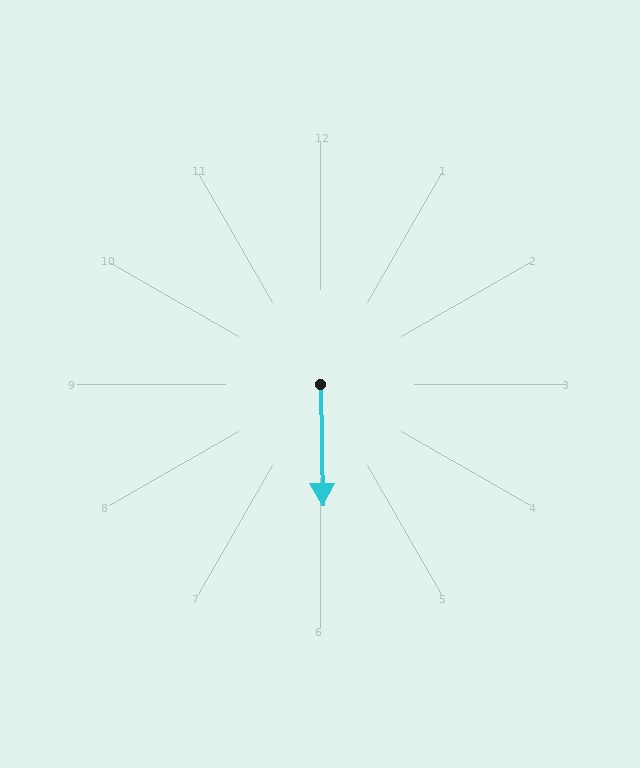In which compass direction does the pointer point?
South.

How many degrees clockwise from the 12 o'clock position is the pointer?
Approximately 179 degrees.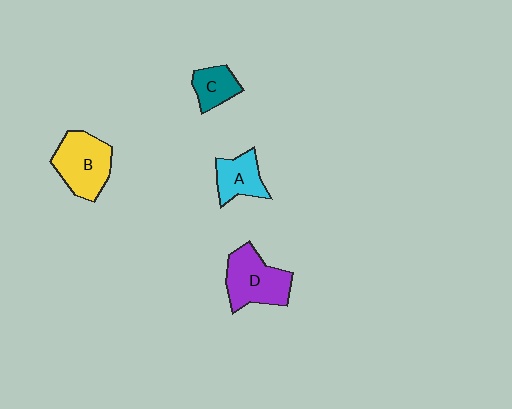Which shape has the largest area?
Shape D (purple).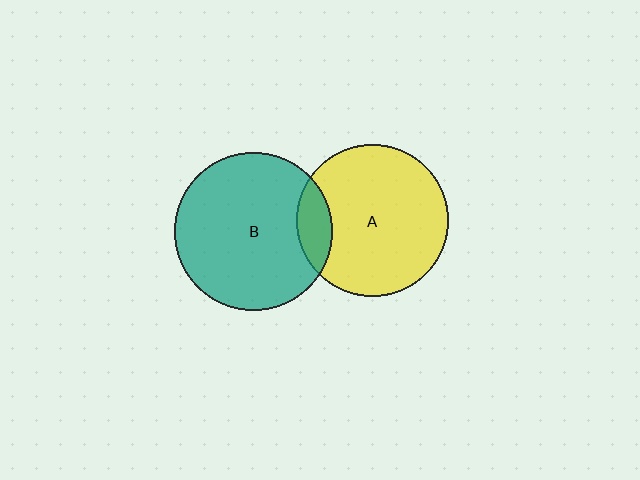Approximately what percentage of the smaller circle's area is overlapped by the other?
Approximately 15%.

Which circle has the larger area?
Circle B (teal).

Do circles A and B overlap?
Yes.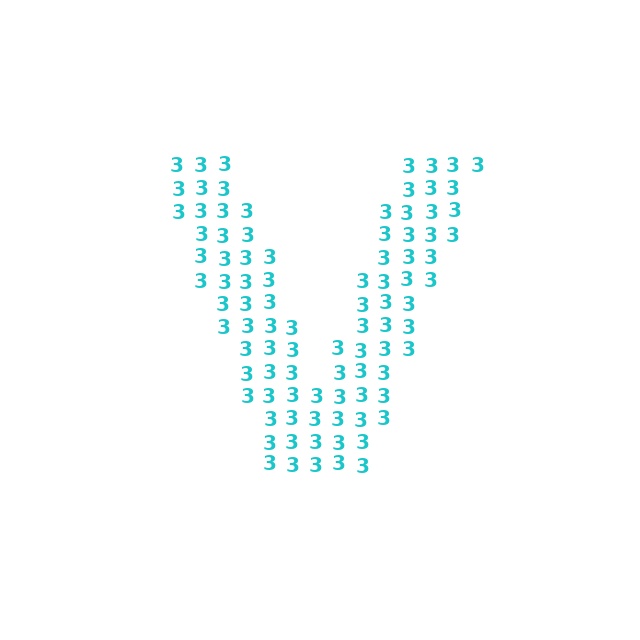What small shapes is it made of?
It is made of small digit 3's.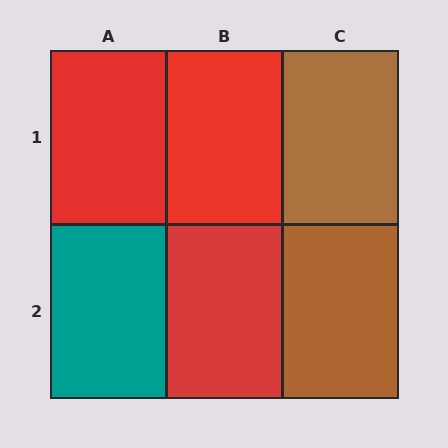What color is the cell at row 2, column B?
Red.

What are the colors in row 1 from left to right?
Red, red, brown.